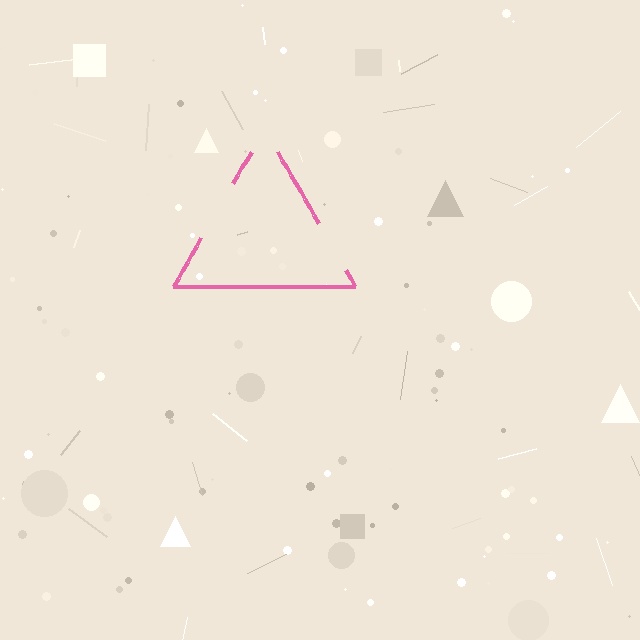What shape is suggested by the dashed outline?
The dashed outline suggests a triangle.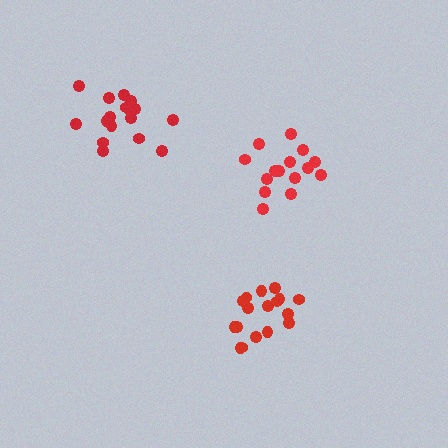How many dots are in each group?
Group 1: 17 dots, Group 2: 17 dots, Group 3: 15 dots (49 total).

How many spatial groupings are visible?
There are 3 spatial groupings.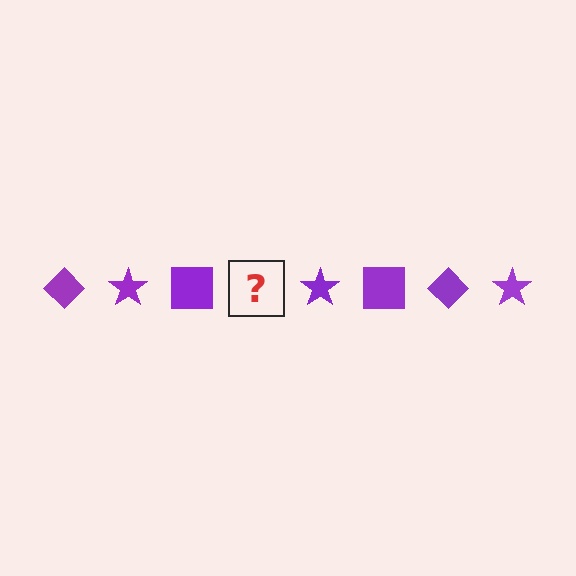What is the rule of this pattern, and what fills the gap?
The rule is that the pattern cycles through diamond, star, square shapes in purple. The gap should be filled with a purple diamond.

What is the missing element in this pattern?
The missing element is a purple diamond.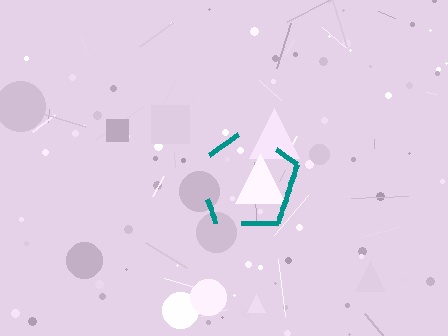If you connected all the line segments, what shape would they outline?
They would outline a pentagon.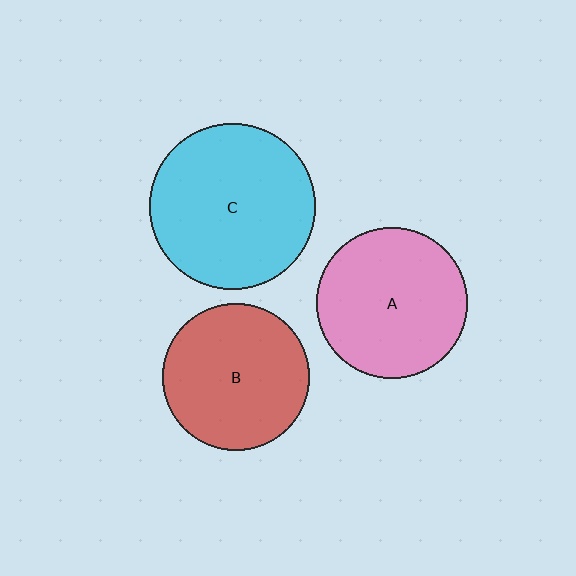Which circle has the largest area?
Circle C (cyan).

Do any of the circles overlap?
No, none of the circles overlap.